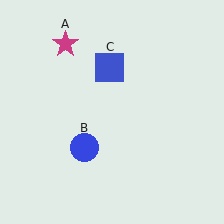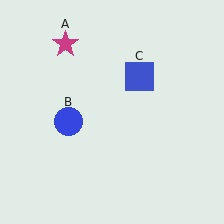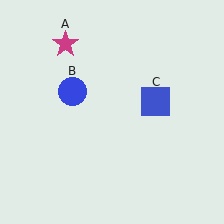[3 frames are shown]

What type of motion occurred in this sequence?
The blue circle (object B), blue square (object C) rotated clockwise around the center of the scene.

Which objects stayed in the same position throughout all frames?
Magenta star (object A) remained stationary.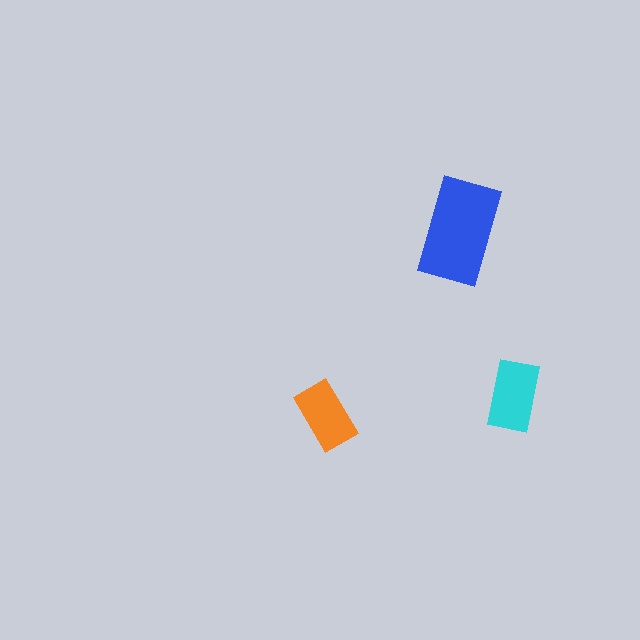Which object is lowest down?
The orange rectangle is bottommost.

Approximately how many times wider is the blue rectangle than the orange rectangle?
About 1.5 times wider.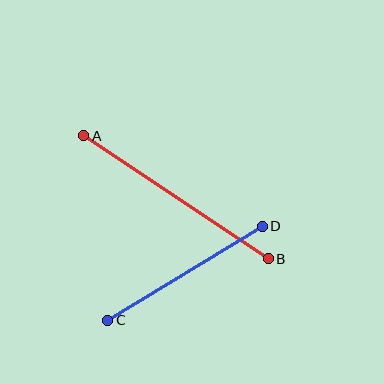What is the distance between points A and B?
The distance is approximately 222 pixels.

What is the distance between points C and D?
The distance is approximately 181 pixels.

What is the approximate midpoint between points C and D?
The midpoint is at approximately (185, 273) pixels.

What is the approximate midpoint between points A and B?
The midpoint is at approximately (176, 197) pixels.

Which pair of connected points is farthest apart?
Points A and B are farthest apart.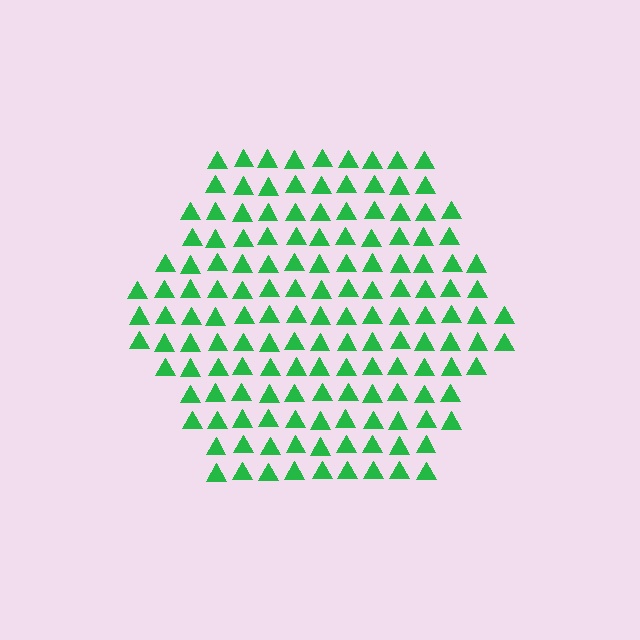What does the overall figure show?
The overall figure shows a hexagon.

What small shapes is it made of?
It is made of small triangles.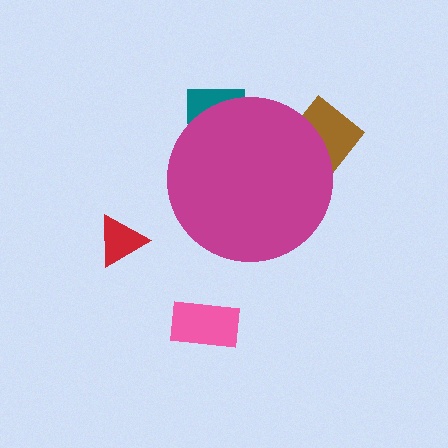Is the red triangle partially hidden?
No, the red triangle is fully visible.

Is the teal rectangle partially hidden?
Yes, the teal rectangle is partially hidden behind the magenta circle.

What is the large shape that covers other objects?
A magenta circle.